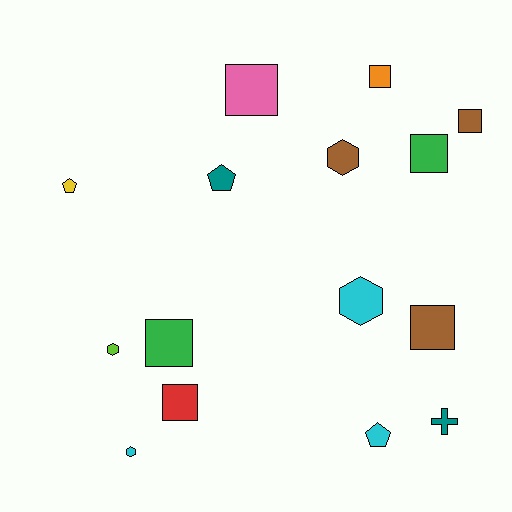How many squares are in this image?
There are 7 squares.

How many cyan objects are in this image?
There are 3 cyan objects.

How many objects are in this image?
There are 15 objects.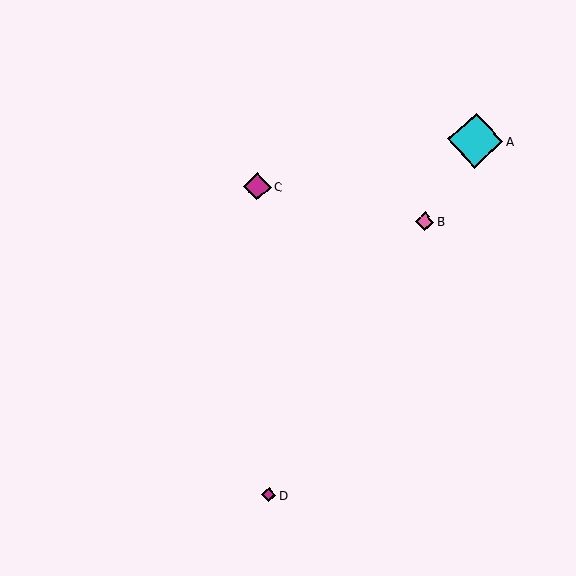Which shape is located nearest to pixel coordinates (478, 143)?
The cyan diamond (labeled A) at (476, 141) is nearest to that location.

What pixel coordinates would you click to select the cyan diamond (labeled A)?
Click at (476, 141) to select the cyan diamond A.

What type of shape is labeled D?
Shape D is a magenta diamond.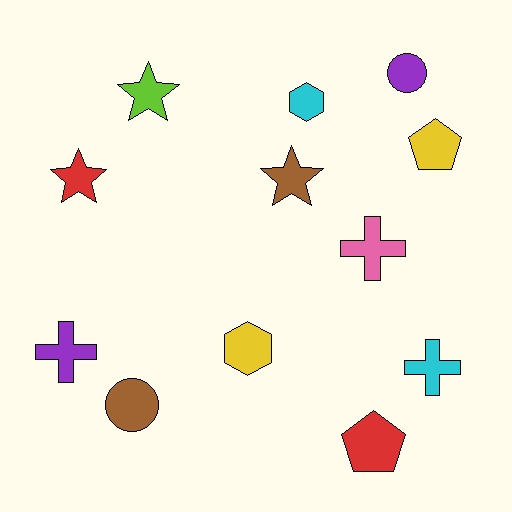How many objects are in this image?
There are 12 objects.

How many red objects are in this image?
There are 2 red objects.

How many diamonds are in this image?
There are no diamonds.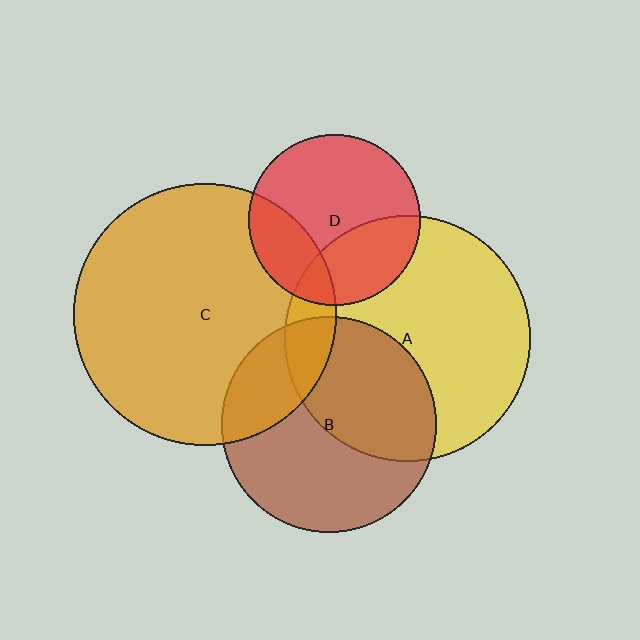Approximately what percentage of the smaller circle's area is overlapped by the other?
Approximately 45%.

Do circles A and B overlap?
Yes.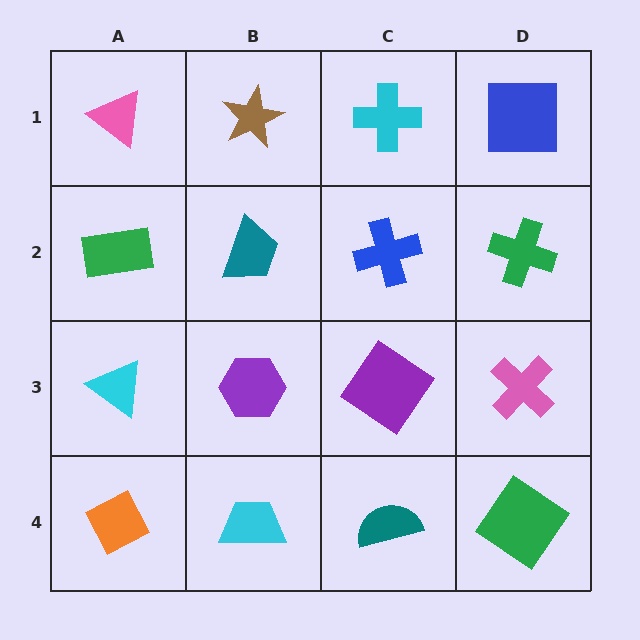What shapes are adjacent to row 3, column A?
A green rectangle (row 2, column A), an orange diamond (row 4, column A), a purple hexagon (row 3, column B).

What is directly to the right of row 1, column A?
A brown star.